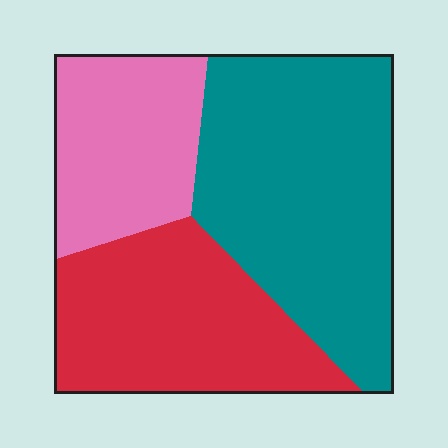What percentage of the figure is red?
Red covers 32% of the figure.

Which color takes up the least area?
Pink, at roughly 25%.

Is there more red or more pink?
Red.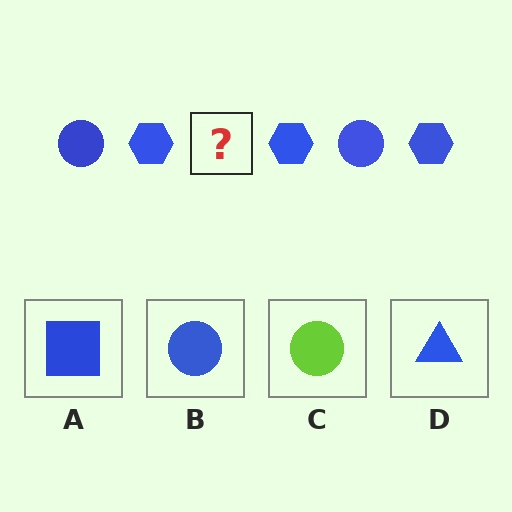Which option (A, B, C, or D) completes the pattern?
B.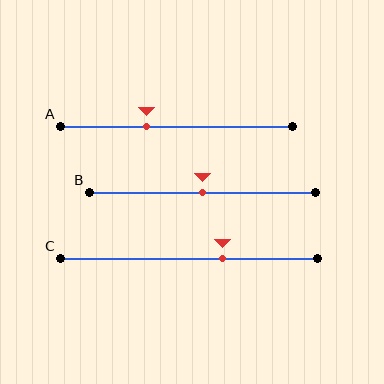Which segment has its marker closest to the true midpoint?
Segment B has its marker closest to the true midpoint.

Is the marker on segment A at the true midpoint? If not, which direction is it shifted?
No, the marker on segment A is shifted to the left by about 13% of the segment length.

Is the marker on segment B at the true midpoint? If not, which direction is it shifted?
Yes, the marker on segment B is at the true midpoint.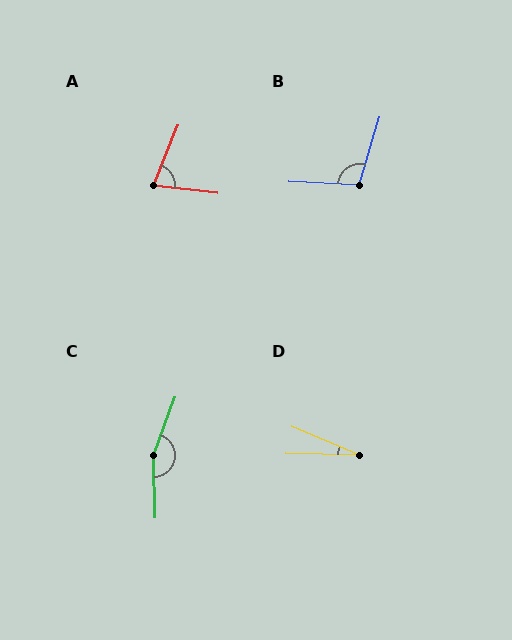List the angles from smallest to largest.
D (22°), A (75°), B (103°), C (159°).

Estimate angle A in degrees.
Approximately 75 degrees.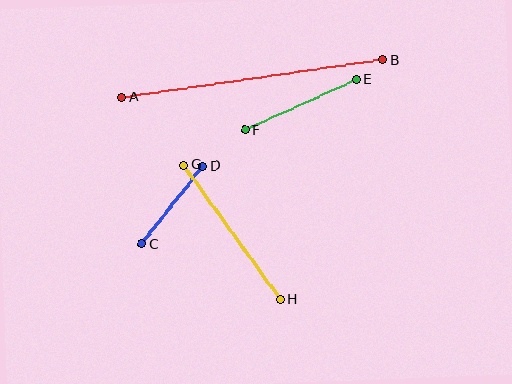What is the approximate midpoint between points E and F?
The midpoint is at approximately (300, 105) pixels.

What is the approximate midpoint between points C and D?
The midpoint is at approximately (172, 205) pixels.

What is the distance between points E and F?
The distance is approximately 122 pixels.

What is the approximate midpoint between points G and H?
The midpoint is at approximately (232, 232) pixels.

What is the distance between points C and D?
The distance is approximately 99 pixels.